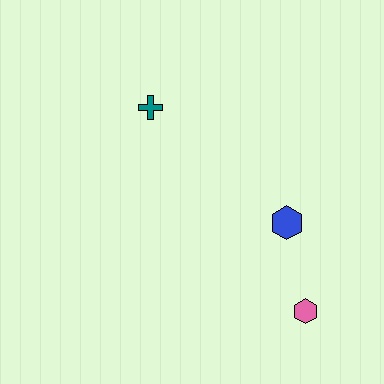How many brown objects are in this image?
There are no brown objects.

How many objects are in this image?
There are 3 objects.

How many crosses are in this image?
There is 1 cross.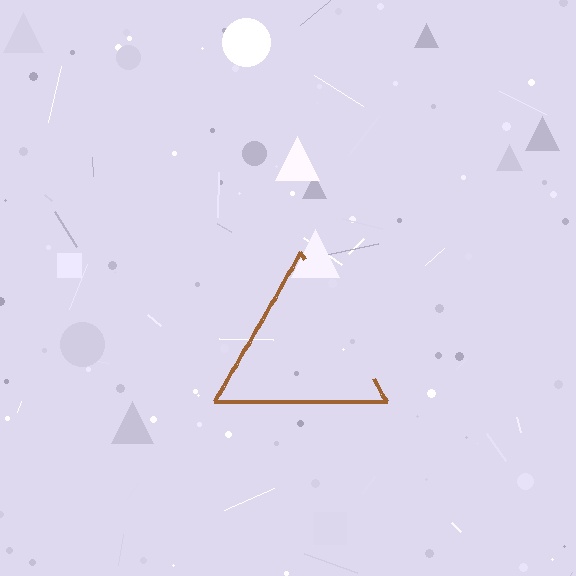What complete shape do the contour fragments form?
The contour fragments form a triangle.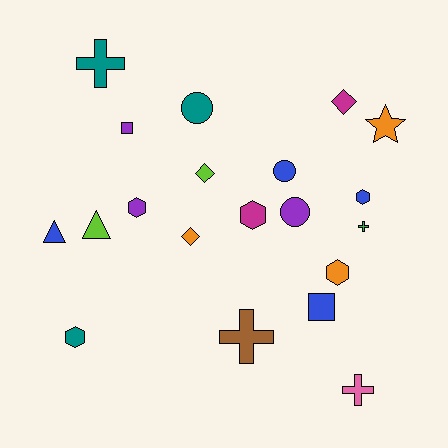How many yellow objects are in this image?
There are no yellow objects.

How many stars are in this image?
There is 1 star.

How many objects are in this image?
There are 20 objects.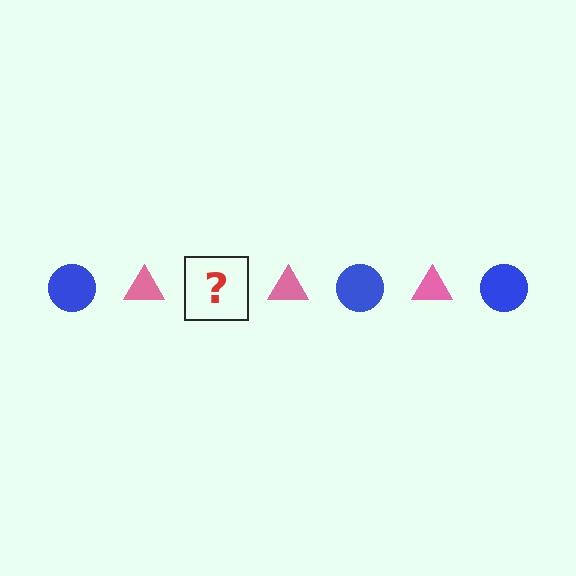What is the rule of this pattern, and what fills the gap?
The rule is that the pattern alternates between blue circle and pink triangle. The gap should be filled with a blue circle.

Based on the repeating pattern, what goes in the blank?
The blank should be a blue circle.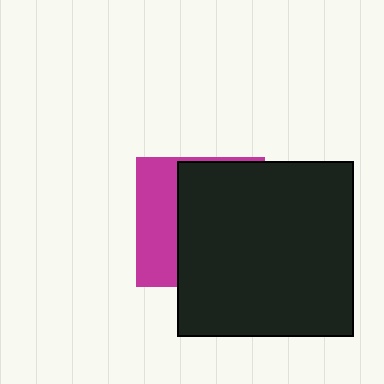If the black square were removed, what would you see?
You would see the complete magenta square.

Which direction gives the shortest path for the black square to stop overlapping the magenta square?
Moving right gives the shortest separation.